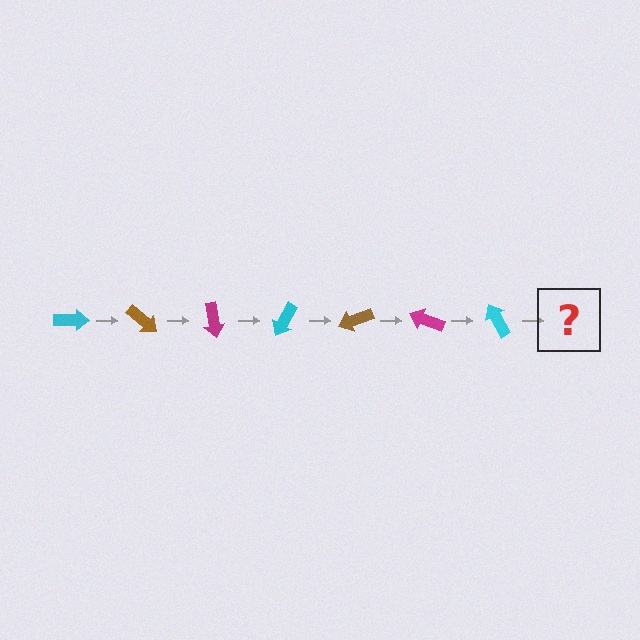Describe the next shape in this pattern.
It should be a brown arrow, rotated 280 degrees from the start.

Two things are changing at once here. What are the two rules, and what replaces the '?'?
The two rules are that it rotates 40 degrees each step and the color cycles through cyan, brown, and magenta. The '?' should be a brown arrow, rotated 280 degrees from the start.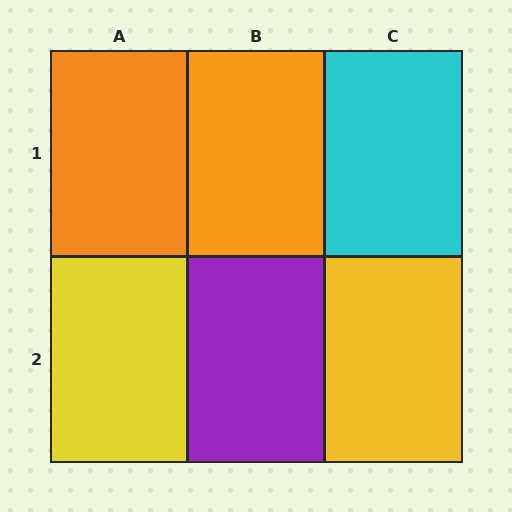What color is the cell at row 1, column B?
Orange.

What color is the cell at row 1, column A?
Orange.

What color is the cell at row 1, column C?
Cyan.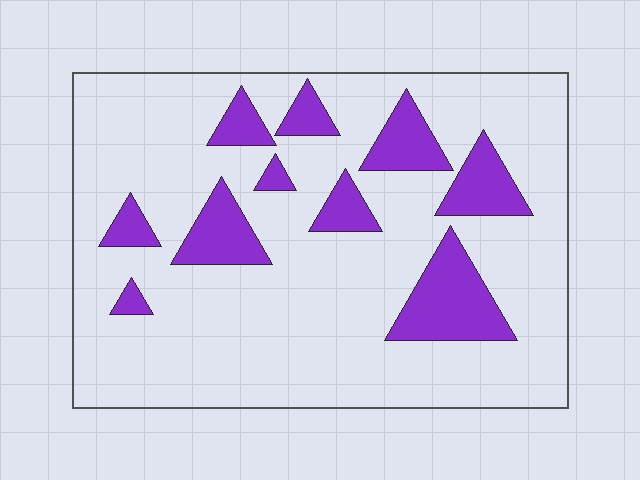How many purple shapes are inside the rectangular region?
10.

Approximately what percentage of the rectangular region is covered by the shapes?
Approximately 20%.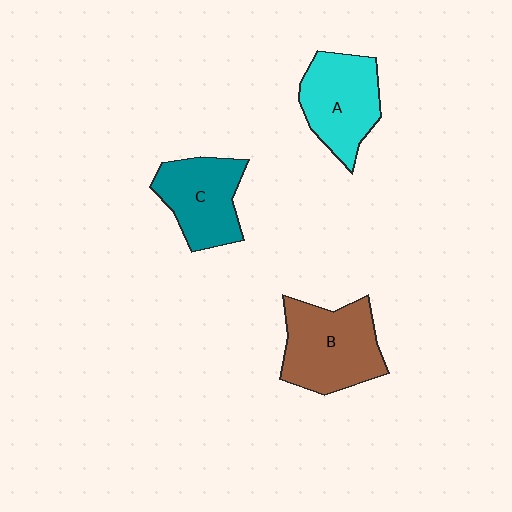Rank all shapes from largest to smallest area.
From largest to smallest: B (brown), A (cyan), C (teal).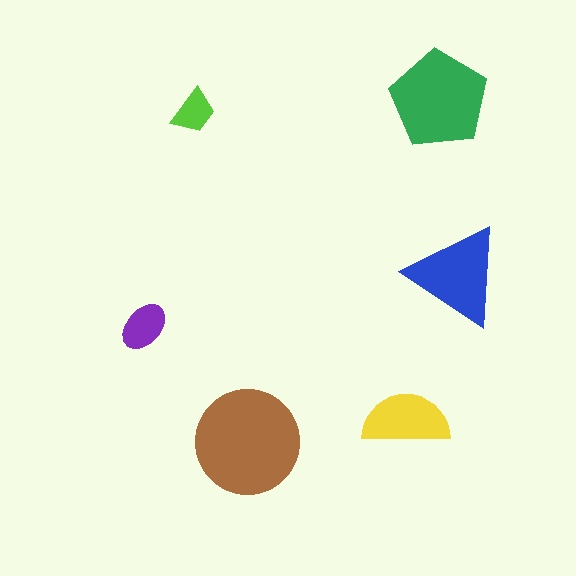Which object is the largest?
The brown circle.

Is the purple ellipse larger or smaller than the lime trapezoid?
Larger.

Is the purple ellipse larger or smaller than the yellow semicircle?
Smaller.